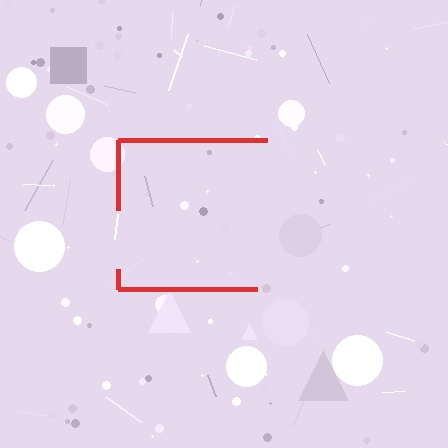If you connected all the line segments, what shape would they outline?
They would outline a square.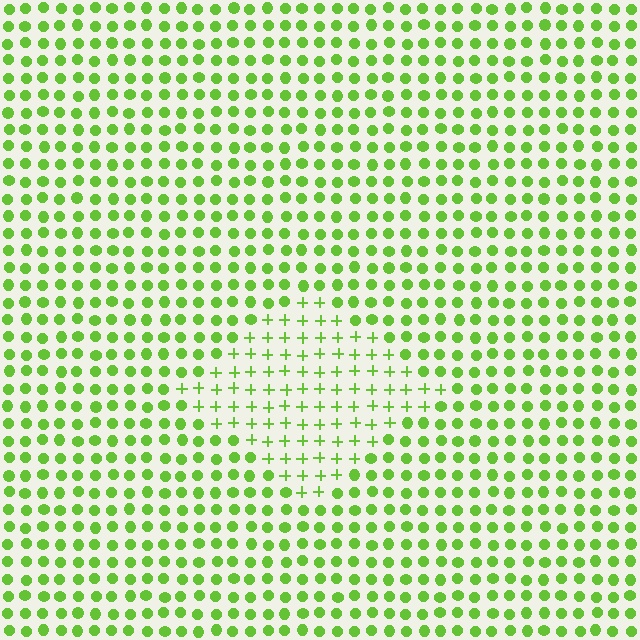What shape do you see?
I see a diamond.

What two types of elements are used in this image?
The image uses plus signs inside the diamond region and circles outside it.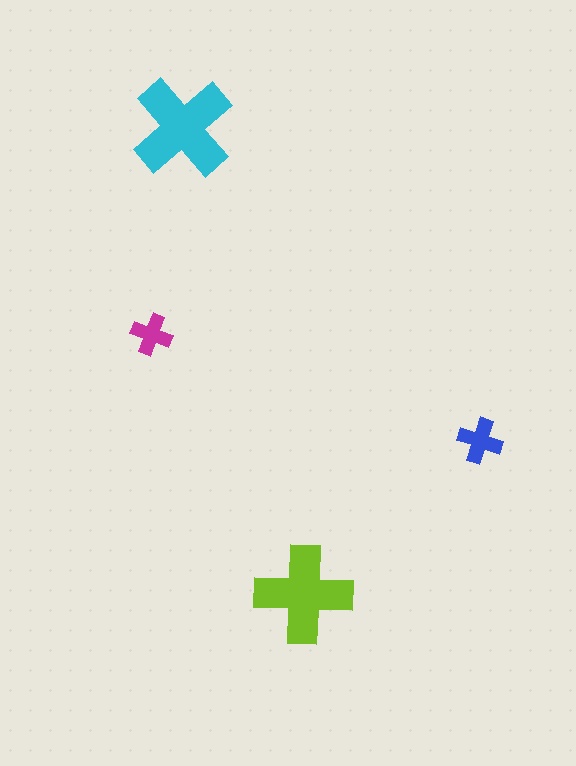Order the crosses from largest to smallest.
the cyan one, the lime one, the blue one, the magenta one.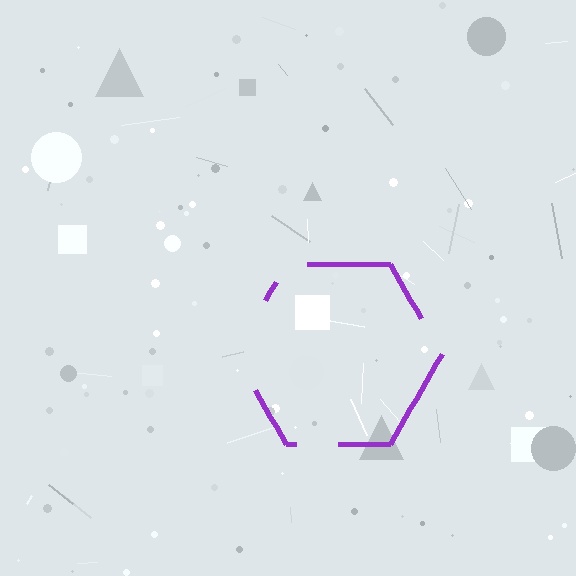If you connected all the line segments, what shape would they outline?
They would outline a hexagon.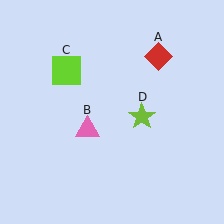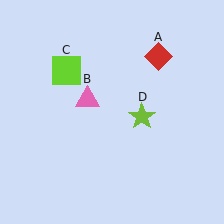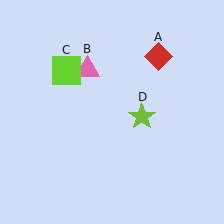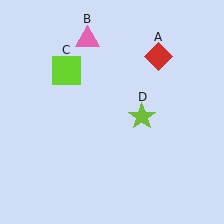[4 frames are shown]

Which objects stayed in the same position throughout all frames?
Red diamond (object A) and lime square (object C) and lime star (object D) remained stationary.